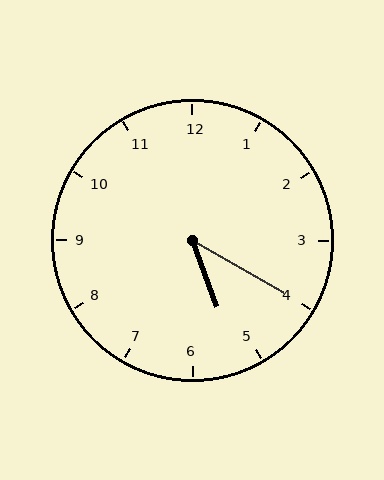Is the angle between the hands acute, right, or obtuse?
It is acute.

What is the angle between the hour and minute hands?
Approximately 40 degrees.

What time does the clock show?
5:20.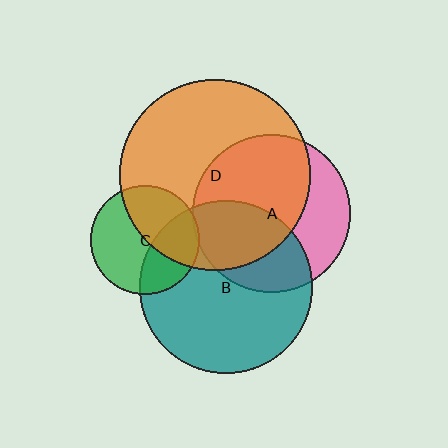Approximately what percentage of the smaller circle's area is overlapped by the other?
Approximately 60%.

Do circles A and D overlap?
Yes.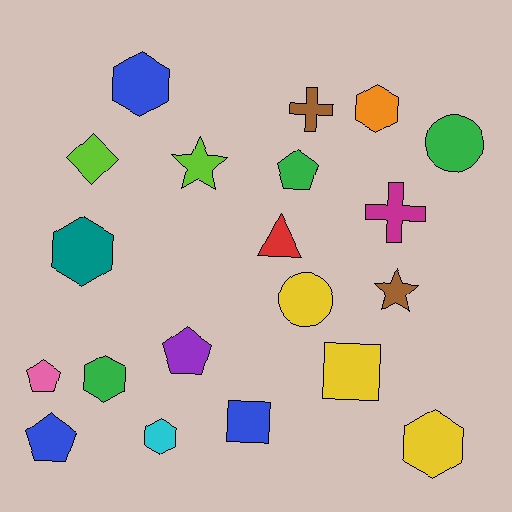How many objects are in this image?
There are 20 objects.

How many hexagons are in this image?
There are 6 hexagons.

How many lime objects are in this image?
There are 2 lime objects.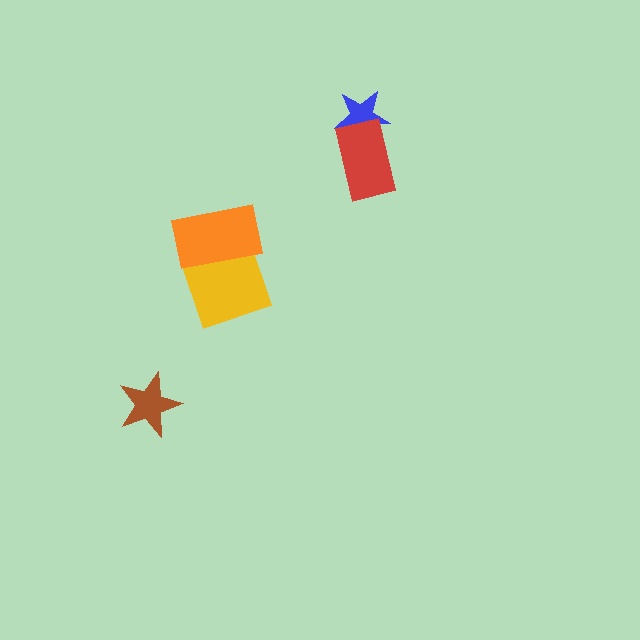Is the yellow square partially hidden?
Yes, it is partially covered by another shape.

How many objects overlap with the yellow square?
1 object overlaps with the yellow square.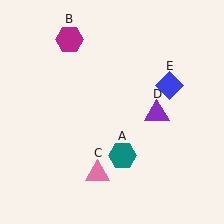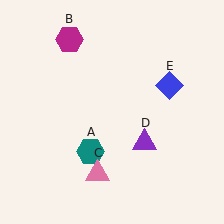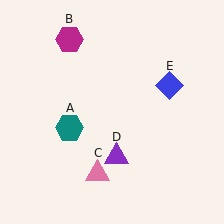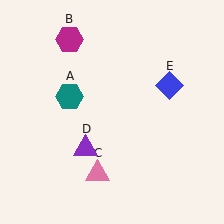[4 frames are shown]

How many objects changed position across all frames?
2 objects changed position: teal hexagon (object A), purple triangle (object D).